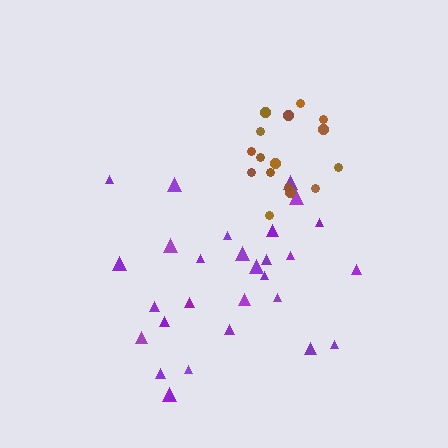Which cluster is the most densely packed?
Brown.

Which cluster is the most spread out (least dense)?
Purple.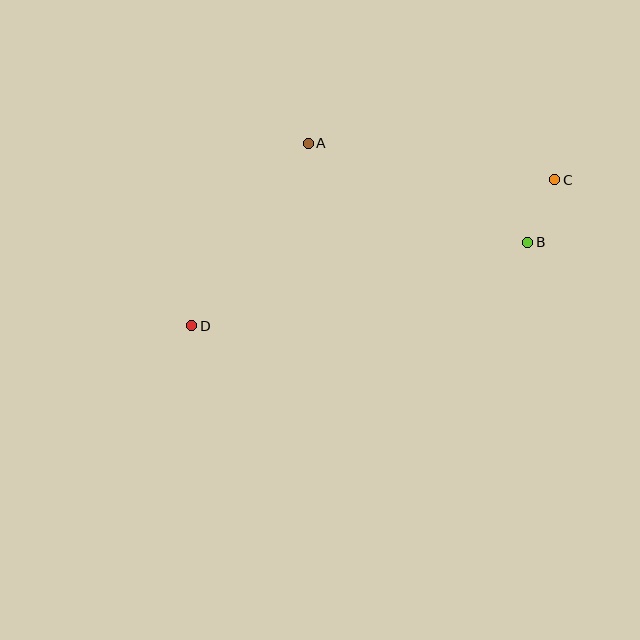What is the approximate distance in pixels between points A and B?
The distance between A and B is approximately 240 pixels.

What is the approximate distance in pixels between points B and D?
The distance between B and D is approximately 346 pixels.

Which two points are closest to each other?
Points B and C are closest to each other.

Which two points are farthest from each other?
Points C and D are farthest from each other.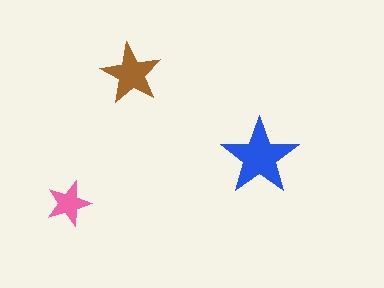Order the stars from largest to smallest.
the blue one, the brown one, the pink one.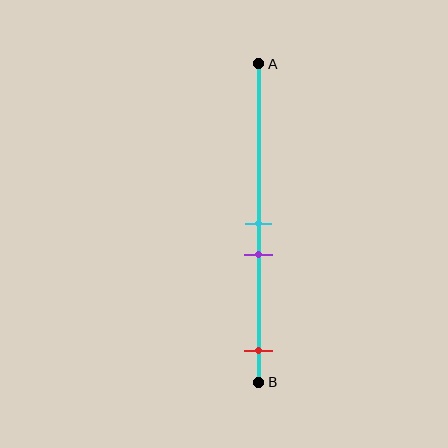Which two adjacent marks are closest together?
The cyan and purple marks are the closest adjacent pair.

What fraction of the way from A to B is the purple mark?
The purple mark is approximately 60% (0.6) of the way from A to B.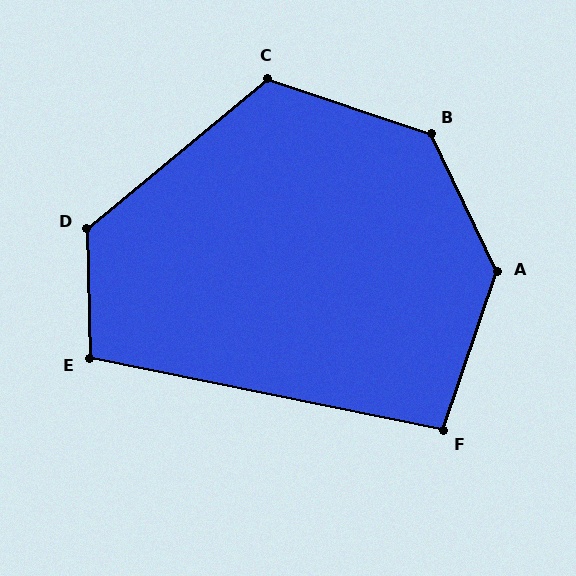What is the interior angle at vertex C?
Approximately 122 degrees (obtuse).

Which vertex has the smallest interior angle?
F, at approximately 97 degrees.